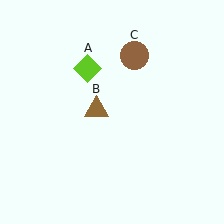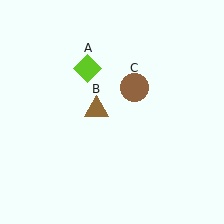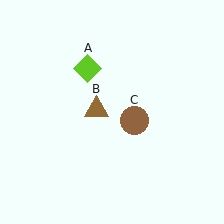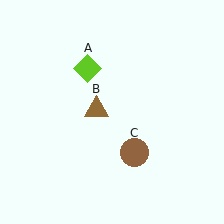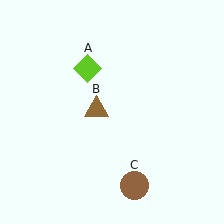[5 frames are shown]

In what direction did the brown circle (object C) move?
The brown circle (object C) moved down.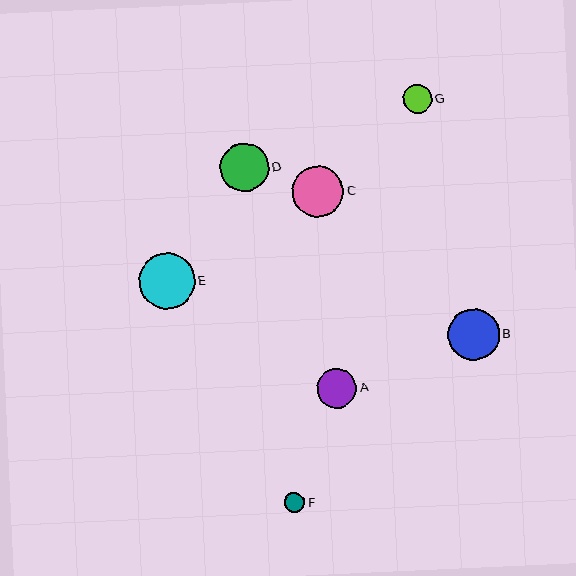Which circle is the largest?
Circle E is the largest with a size of approximately 56 pixels.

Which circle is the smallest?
Circle F is the smallest with a size of approximately 20 pixels.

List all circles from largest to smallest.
From largest to smallest: E, B, C, D, A, G, F.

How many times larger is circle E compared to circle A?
Circle E is approximately 1.4 times the size of circle A.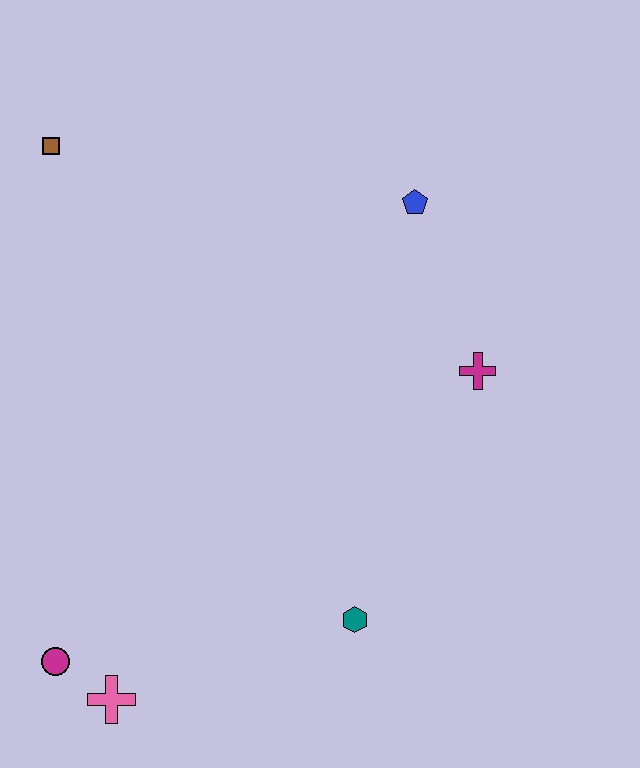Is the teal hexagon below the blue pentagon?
Yes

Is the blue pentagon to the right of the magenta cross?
No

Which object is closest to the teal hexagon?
The pink cross is closest to the teal hexagon.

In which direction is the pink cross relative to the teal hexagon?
The pink cross is to the left of the teal hexagon.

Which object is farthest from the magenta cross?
The magenta circle is farthest from the magenta cross.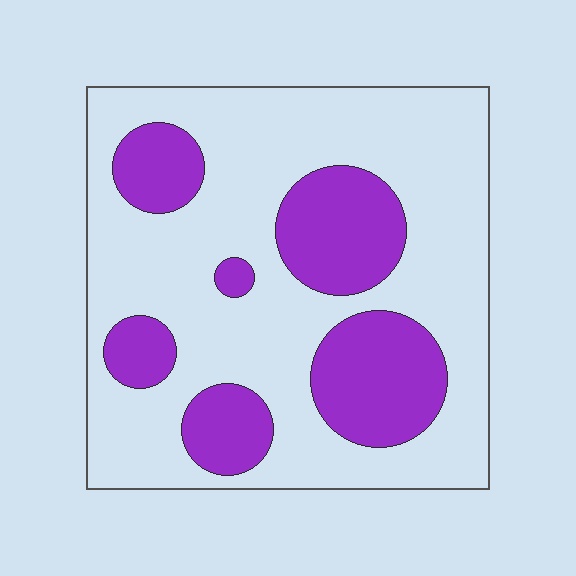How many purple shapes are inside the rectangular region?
6.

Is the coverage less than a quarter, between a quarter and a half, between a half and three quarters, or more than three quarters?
Between a quarter and a half.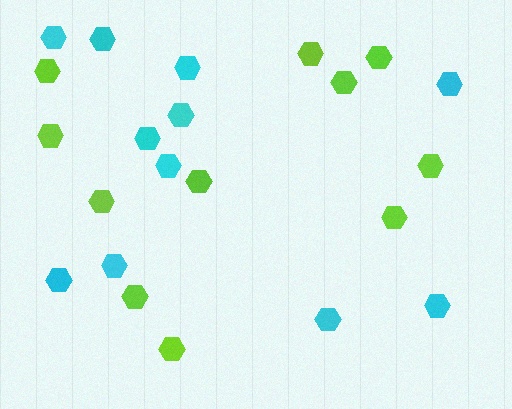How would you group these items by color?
There are 2 groups: one group of lime hexagons (11) and one group of cyan hexagons (11).